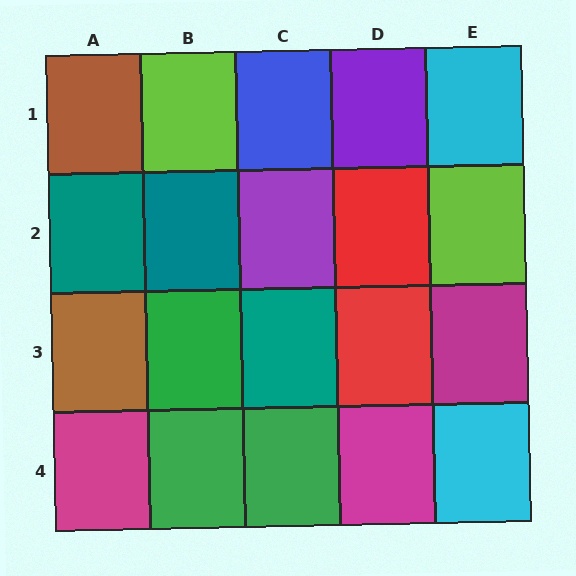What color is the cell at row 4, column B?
Green.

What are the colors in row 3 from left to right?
Brown, green, teal, red, magenta.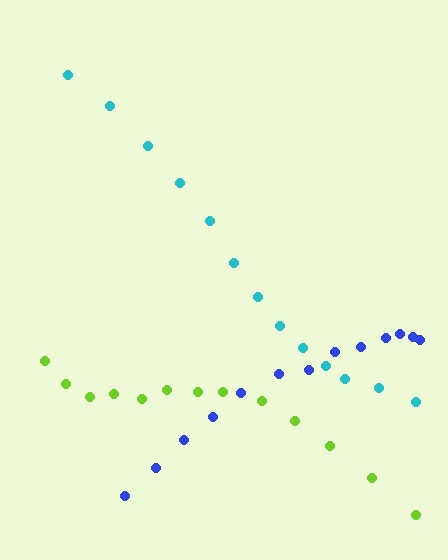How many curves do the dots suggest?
There are 3 distinct paths.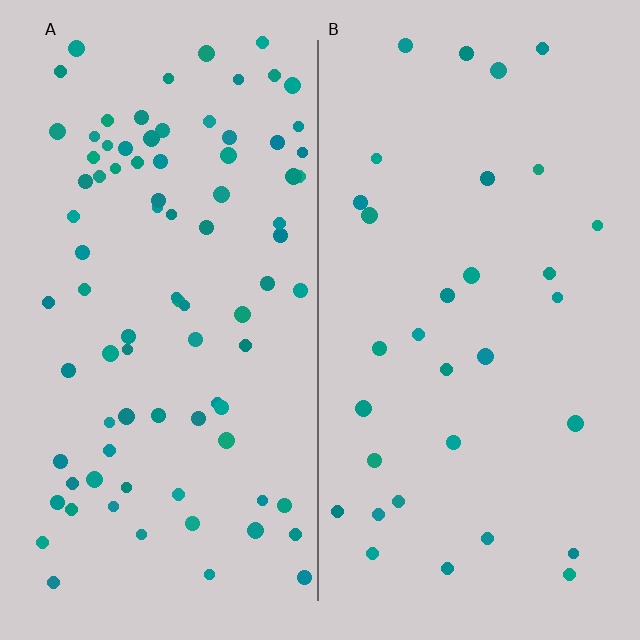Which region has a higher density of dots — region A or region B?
A (the left).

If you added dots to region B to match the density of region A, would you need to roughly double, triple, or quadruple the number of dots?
Approximately triple.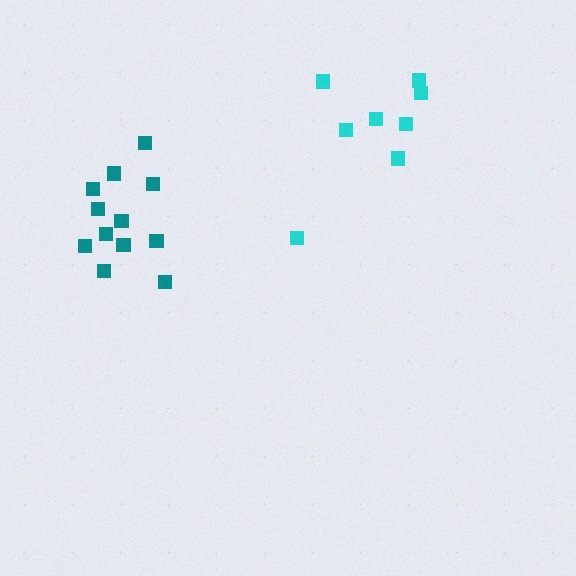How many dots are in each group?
Group 1: 8 dots, Group 2: 12 dots (20 total).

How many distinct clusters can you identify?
There are 2 distinct clusters.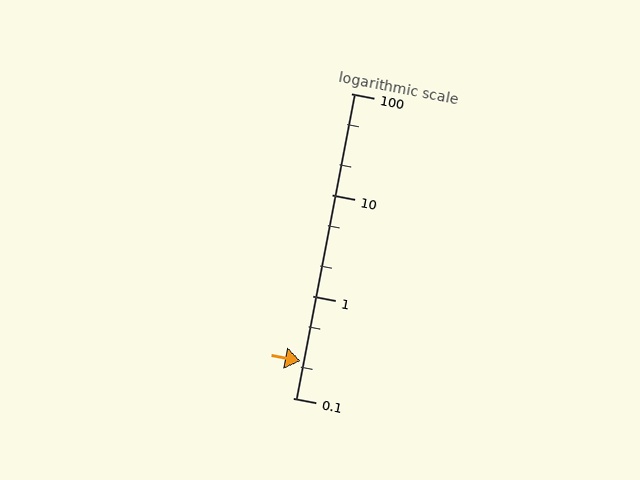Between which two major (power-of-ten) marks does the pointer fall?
The pointer is between 0.1 and 1.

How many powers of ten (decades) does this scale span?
The scale spans 3 decades, from 0.1 to 100.